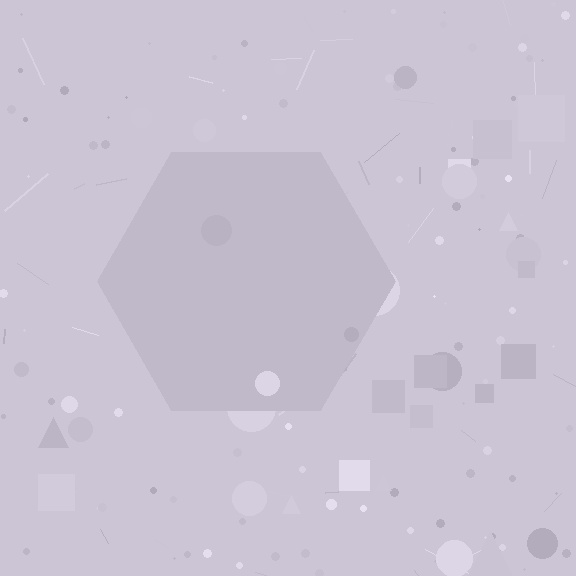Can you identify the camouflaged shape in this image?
The camouflaged shape is a hexagon.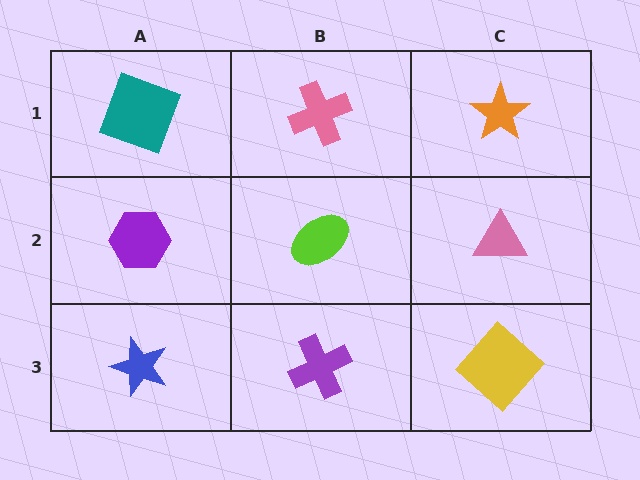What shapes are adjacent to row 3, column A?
A purple hexagon (row 2, column A), a purple cross (row 3, column B).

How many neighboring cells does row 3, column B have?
3.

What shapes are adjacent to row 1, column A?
A purple hexagon (row 2, column A), a pink cross (row 1, column B).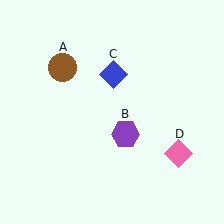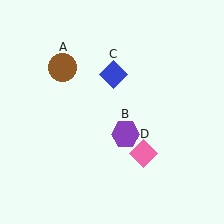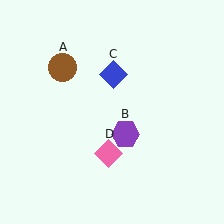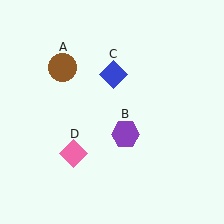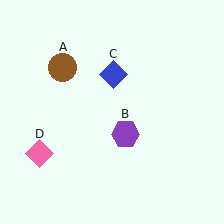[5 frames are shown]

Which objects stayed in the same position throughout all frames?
Brown circle (object A) and purple hexagon (object B) and blue diamond (object C) remained stationary.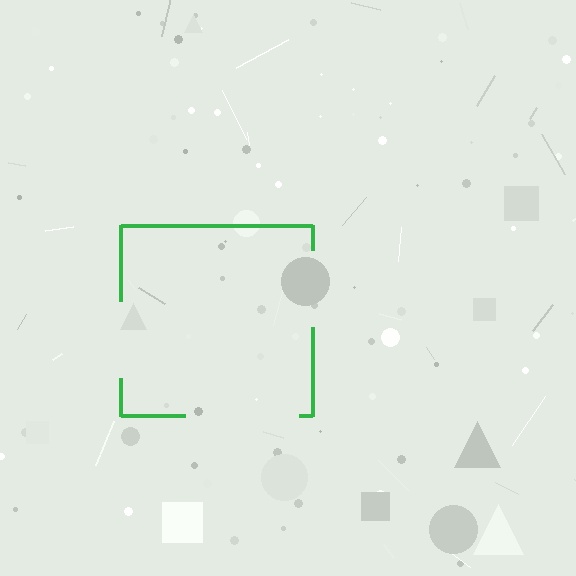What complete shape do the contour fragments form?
The contour fragments form a square.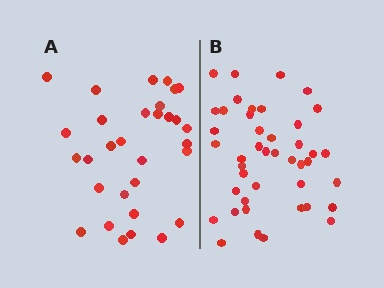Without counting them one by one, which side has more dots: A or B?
Region B (the right region) has more dots.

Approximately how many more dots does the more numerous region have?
Region B has roughly 12 or so more dots than region A.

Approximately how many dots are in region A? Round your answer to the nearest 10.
About 30 dots. (The exact count is 31, which rounds to 30.)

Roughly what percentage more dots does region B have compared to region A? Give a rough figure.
About 40% more.